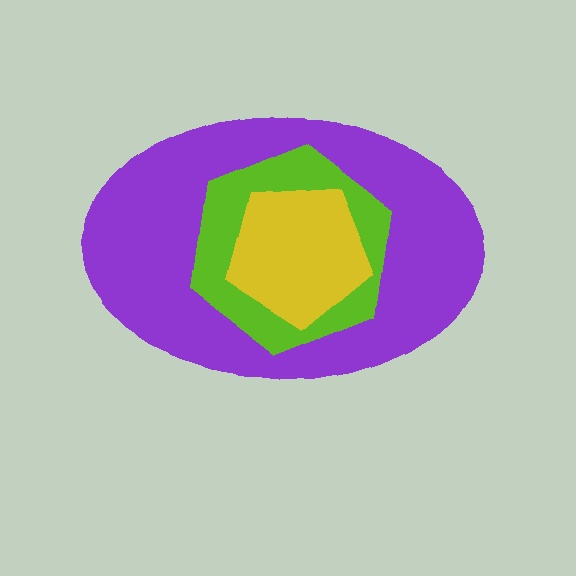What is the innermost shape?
The yellow pentagon.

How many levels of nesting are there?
3.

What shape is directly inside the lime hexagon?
The yellow pentagon.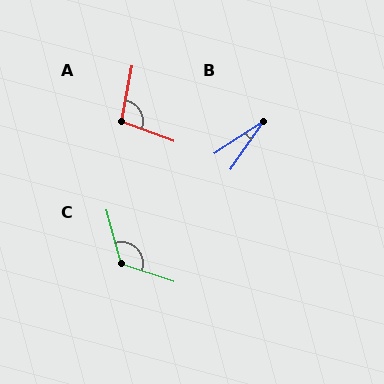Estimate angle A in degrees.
Approximately 100 degrees.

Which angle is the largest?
C, at approximately 124 degrees.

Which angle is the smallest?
B, at approximately 23 degrees.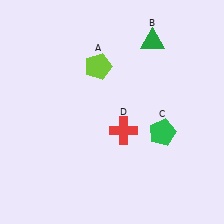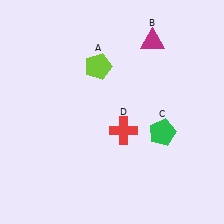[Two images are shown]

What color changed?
The triangle (B) changed from green in Image 1 to magenta in Image 2.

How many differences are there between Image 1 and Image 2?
There is 1 difference between the two images.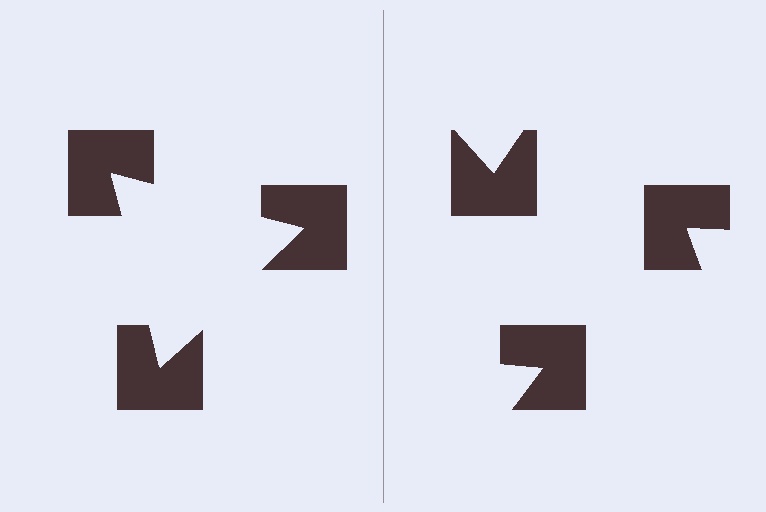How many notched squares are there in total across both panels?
6 — 3 on each side.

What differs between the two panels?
The notched squares are positioned identically on both sides; only the wedge orientations differ. On the left they align to a triangle; on the right they are misaligned.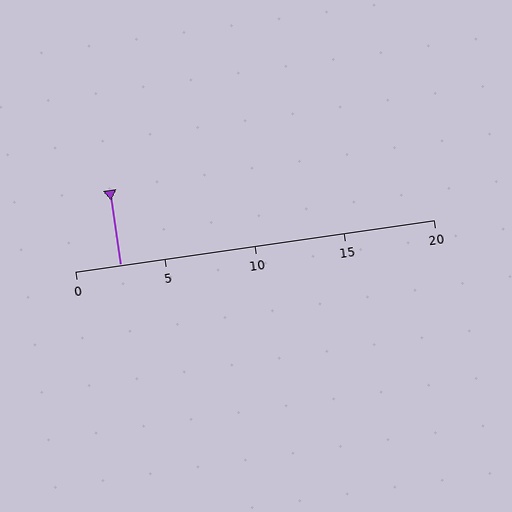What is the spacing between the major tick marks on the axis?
The major ticks are spaced 5 apart.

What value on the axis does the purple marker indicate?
The marker indicates approximately 2.5.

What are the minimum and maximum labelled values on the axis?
The axis runs from 0 to 20.